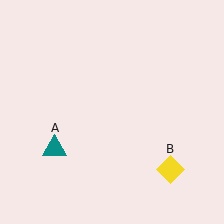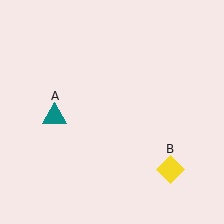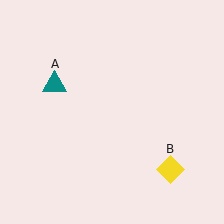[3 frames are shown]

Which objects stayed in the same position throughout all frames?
Yellow diamond (object B) remained stationary.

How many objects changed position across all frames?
1 object changed position: teal triangle (object A).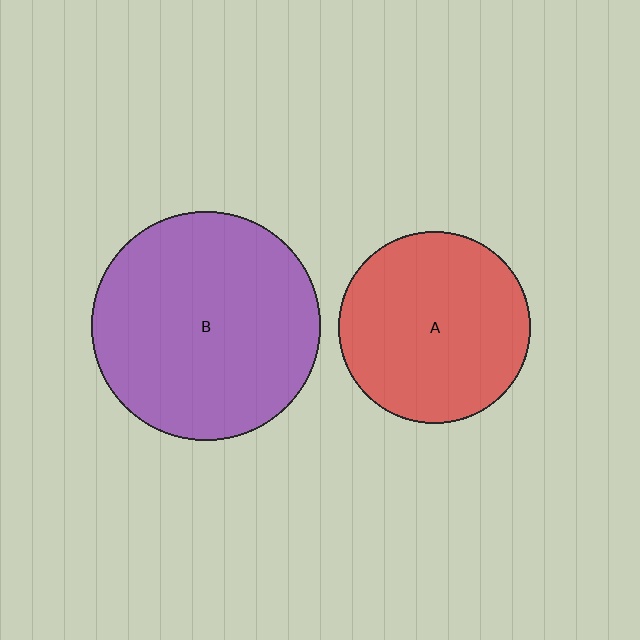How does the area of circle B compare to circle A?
Approximately 1.4 times.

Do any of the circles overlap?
No, none of the circles overlap.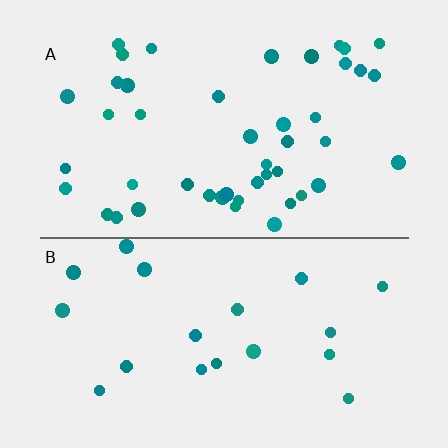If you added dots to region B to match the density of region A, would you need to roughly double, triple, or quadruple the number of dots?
Approximately double.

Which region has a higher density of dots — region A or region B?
A (the top).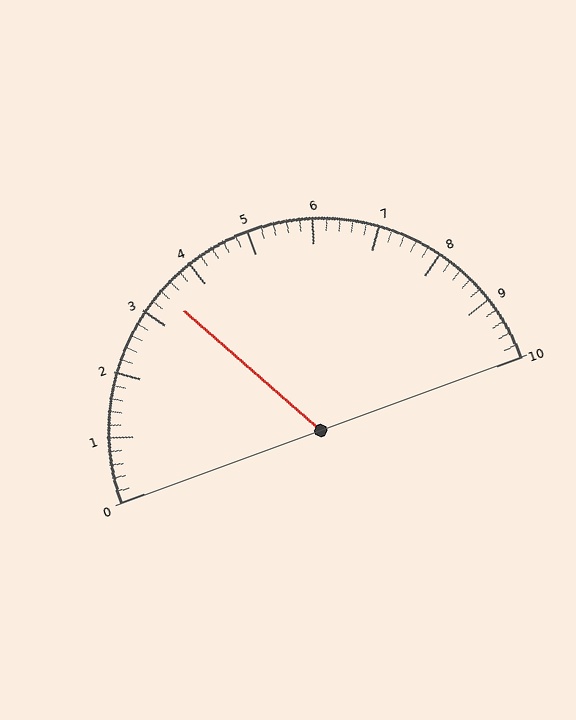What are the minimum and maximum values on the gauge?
The gauge ranges from 0 to 10.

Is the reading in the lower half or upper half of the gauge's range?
The reading is in the lower half of the range (0 to 10).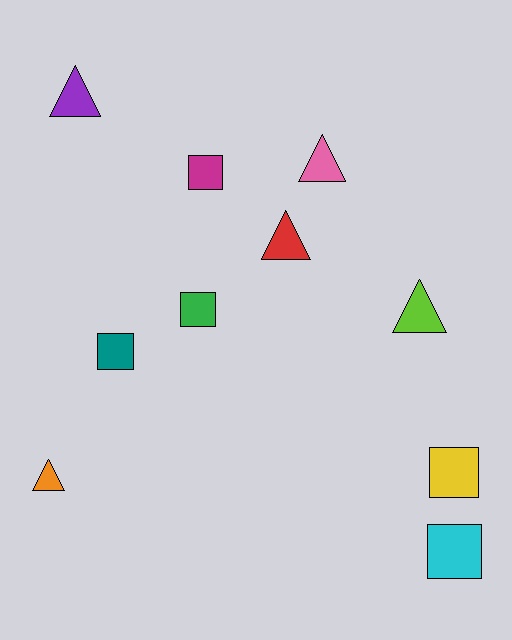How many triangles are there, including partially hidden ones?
There are 5 triangles.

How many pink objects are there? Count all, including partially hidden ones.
There is 1 pink object.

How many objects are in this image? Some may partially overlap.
There are 10 objects.